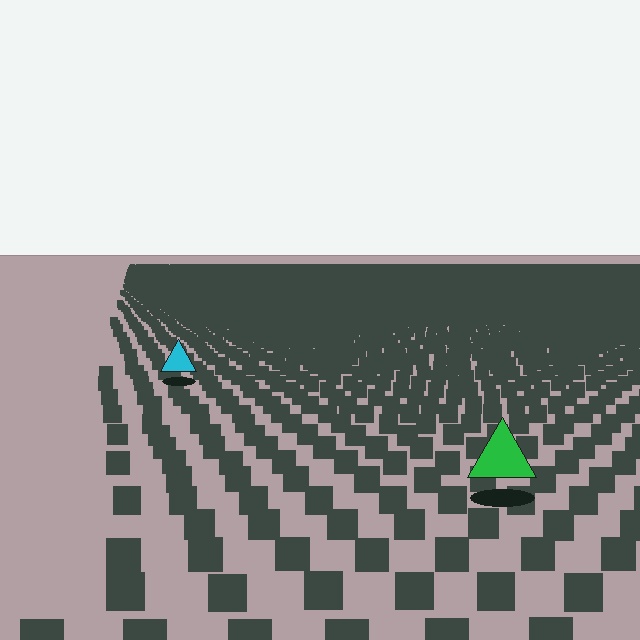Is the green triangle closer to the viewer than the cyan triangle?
Yes. The green triangle is closer — you can tell from the texture gradient: the ground texture is coarser near it.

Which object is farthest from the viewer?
The cyan triangle is farthest from the viewer. It appears smaller and the ground texture around it is denser.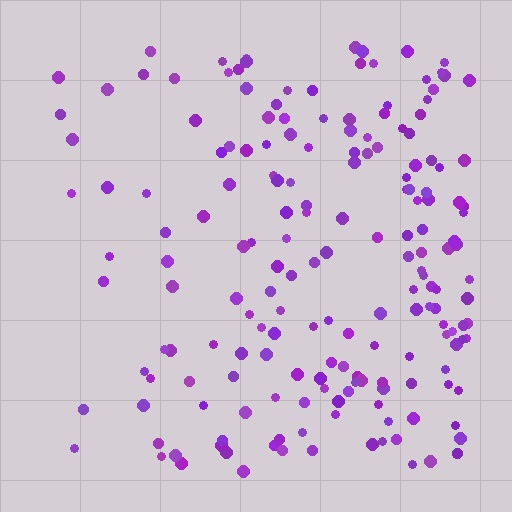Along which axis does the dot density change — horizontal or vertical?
Horizontal.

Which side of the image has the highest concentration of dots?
The right.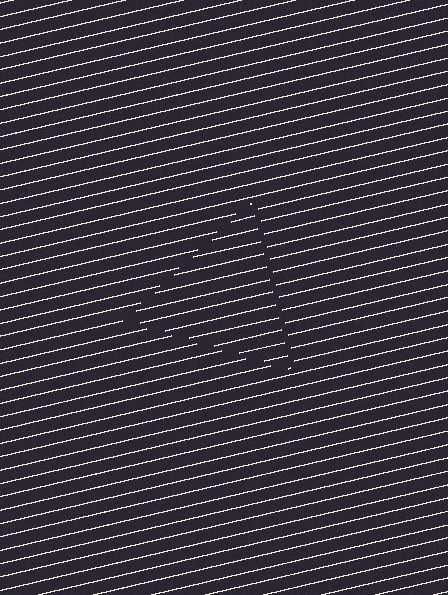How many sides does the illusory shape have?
3 sides — the line-ends trace a triangle.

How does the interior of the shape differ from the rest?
The interior of the shape contains the same grating, shifted by half a period — the contour is defined by the phase discontinuity where line-ends from the inner and outer gratings abut.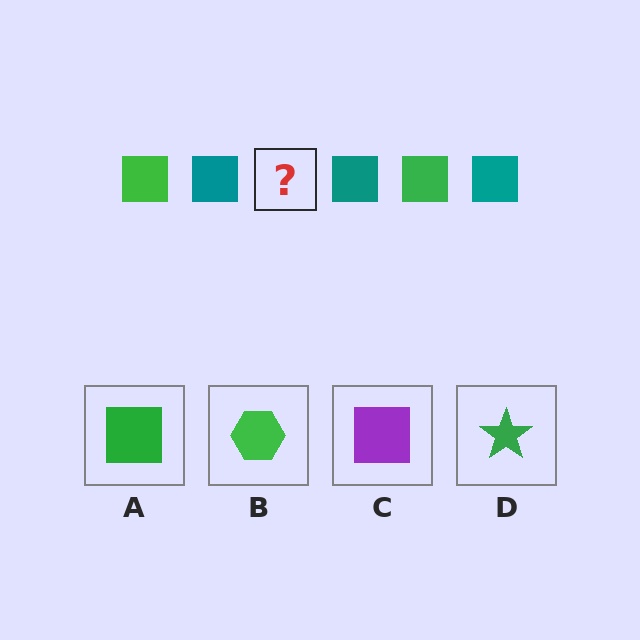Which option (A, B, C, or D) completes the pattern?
A.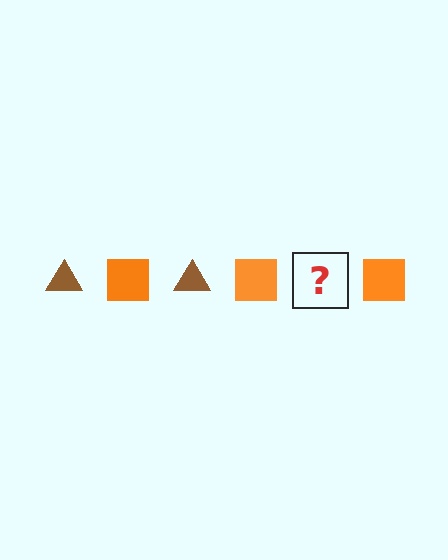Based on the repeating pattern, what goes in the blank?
The blank should be a brown triangle.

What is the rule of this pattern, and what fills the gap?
The rule is that the pattern alternates between brown triangle and orange square. The gap should be filled with a brown triangle.